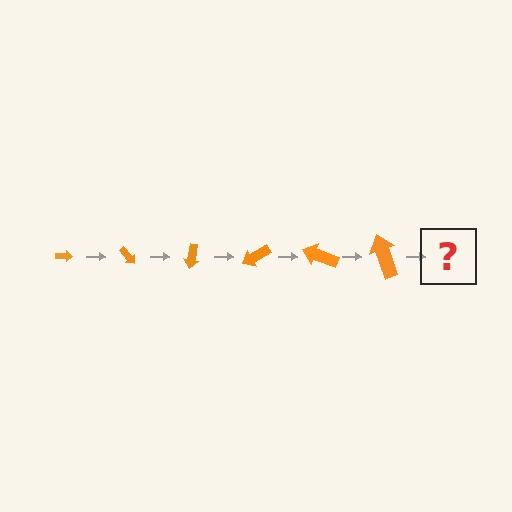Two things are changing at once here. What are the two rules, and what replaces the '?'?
The two rules are that the arrow grows larger each step and it rotates 50 degrees each step. The '?' should be an arrow, larger than the previous one and rotated 300 degrees from the start.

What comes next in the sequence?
The next element should be an arrow, larger than the previous one and rotated 300 degrees from the start.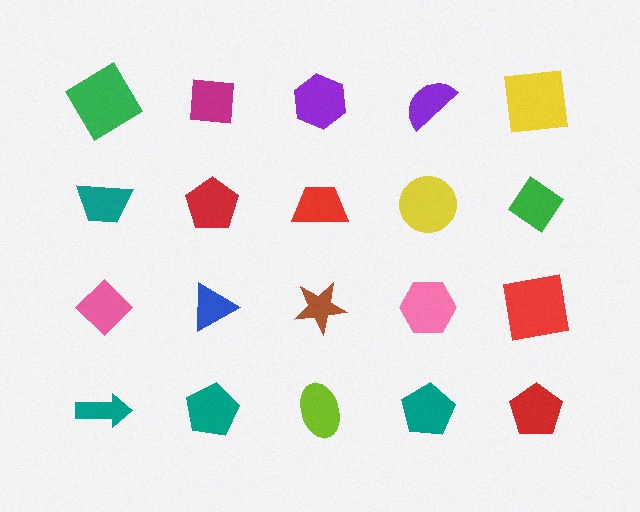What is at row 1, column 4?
A purple semicircle.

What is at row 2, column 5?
A green diamond.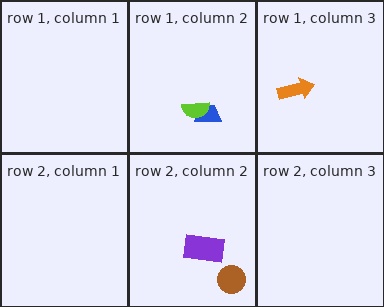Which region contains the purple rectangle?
The row 2, column 2 region.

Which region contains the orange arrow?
The row 1, column 3 region.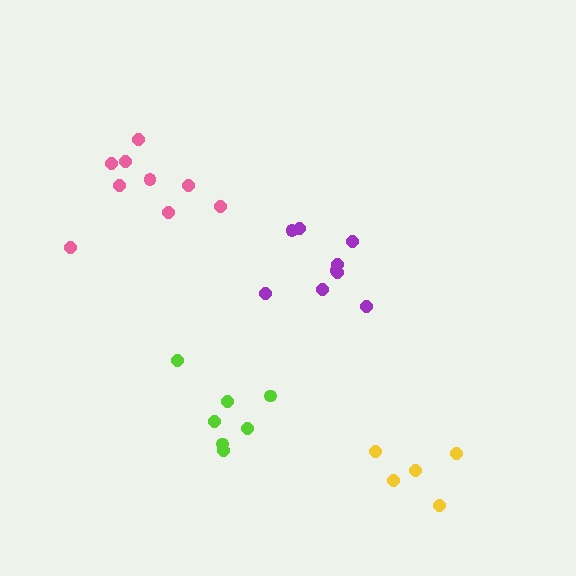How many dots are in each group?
Group 1: 9 dots, Group 2: 7 dots, Group 3: 5 dots, Group 4: 9 dots (30 total).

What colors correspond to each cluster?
The clusters are colored: purple, lime, yellow, pink.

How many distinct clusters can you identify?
There are 4 distinct clusters.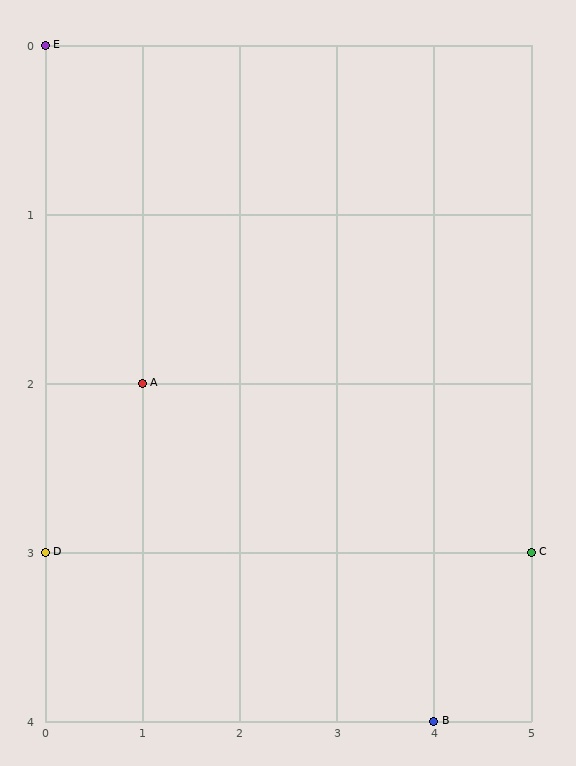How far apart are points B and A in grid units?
Points B and A are 3 columns and 2 rows apart (about 3.6 grid units diagonally).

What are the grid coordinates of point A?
Point A is at grid coordinates (1, 2).